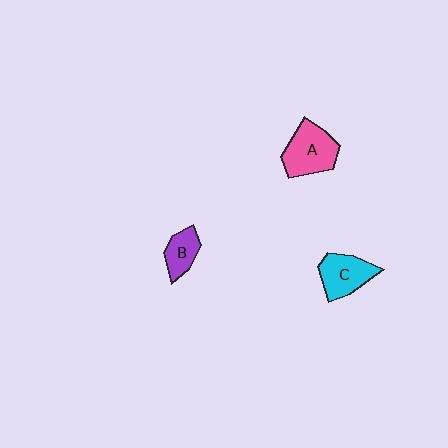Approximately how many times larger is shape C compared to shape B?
Approximately 1.4 times.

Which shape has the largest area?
Shape A (pink).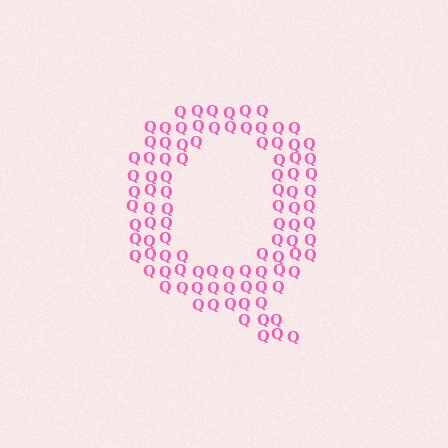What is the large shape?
The large shape is the letter Q.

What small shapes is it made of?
It is made of small letter Q's.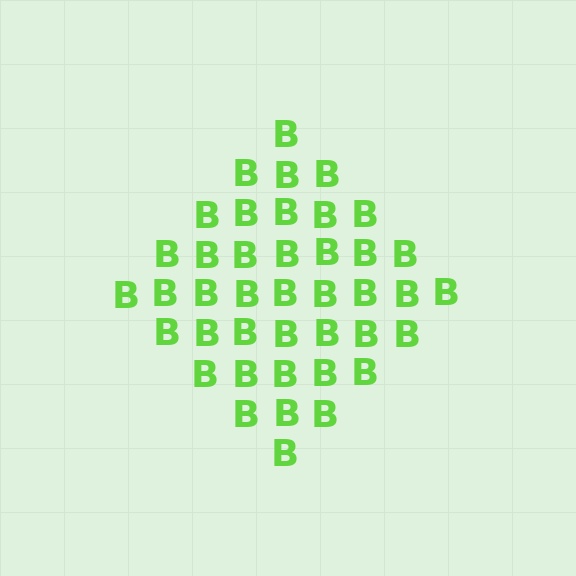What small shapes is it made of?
It is made of small letter B's.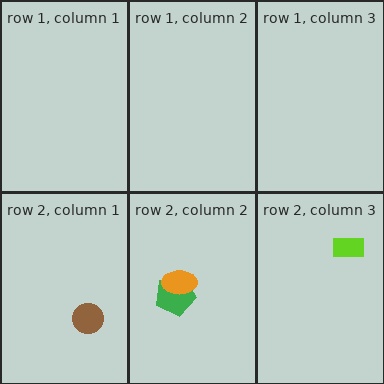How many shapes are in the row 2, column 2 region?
2.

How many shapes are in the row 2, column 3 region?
1.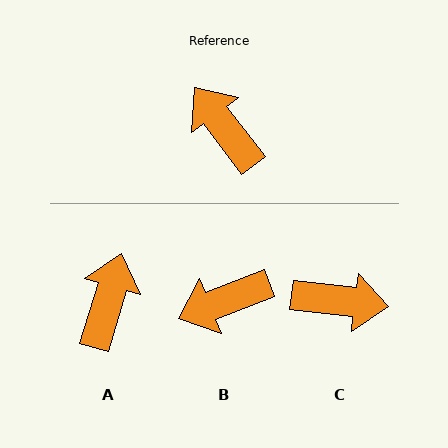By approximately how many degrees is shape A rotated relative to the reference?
Approximately 54 degrees clockwise.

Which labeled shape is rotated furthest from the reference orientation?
C, about 134 degrees away.